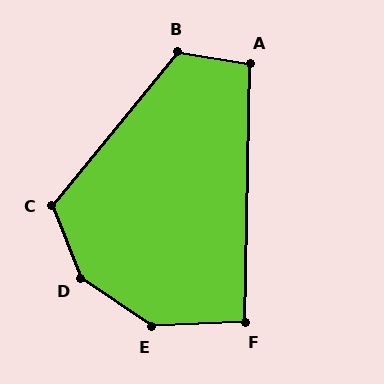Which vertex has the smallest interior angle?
F, at approximately 94 degrees.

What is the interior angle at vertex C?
Approximately 119 degrees (obtuse).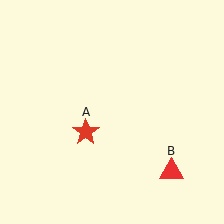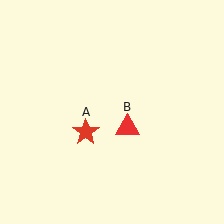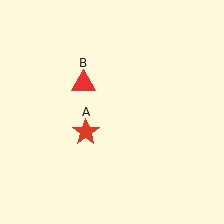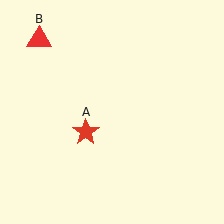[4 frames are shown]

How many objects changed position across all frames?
1 object changed position: red triangle (object B).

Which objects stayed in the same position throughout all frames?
Red star (object A) remained stationary.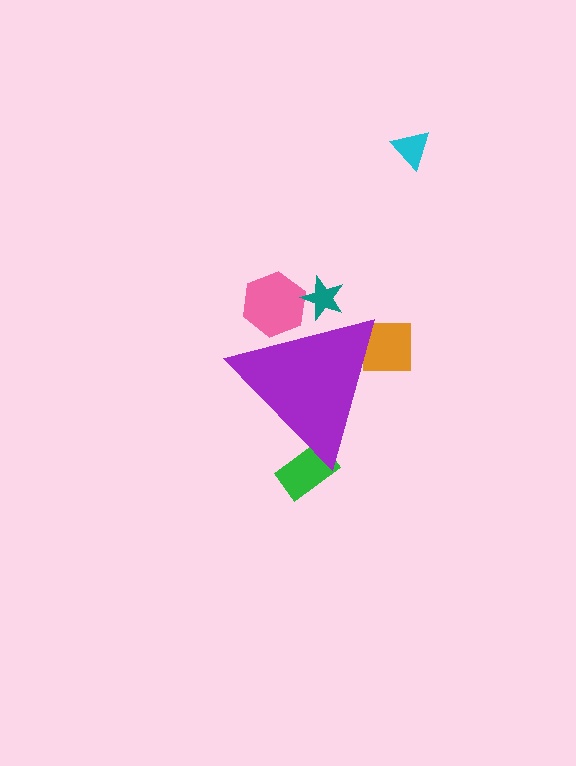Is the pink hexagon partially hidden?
Yes, the pink hexagon is partially hidden behind the purple triangle.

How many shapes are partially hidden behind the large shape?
4 shapes are partially hidden.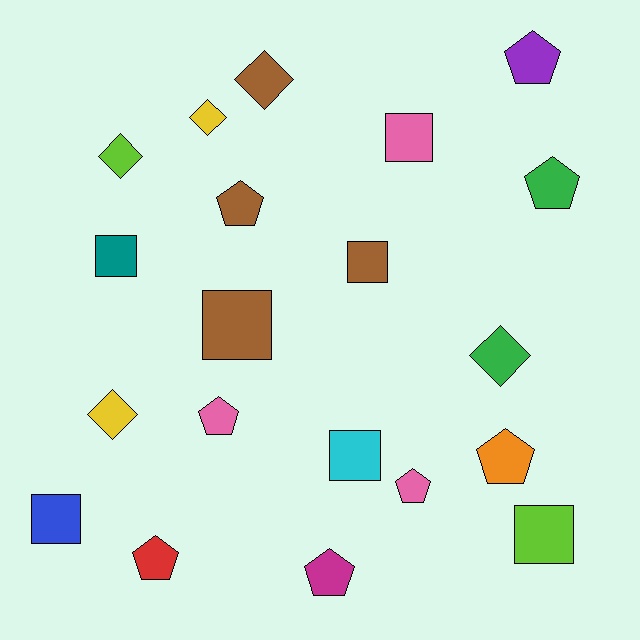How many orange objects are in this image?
There is 1 orange object.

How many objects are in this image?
There are 20 objects.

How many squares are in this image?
There are 7 squares.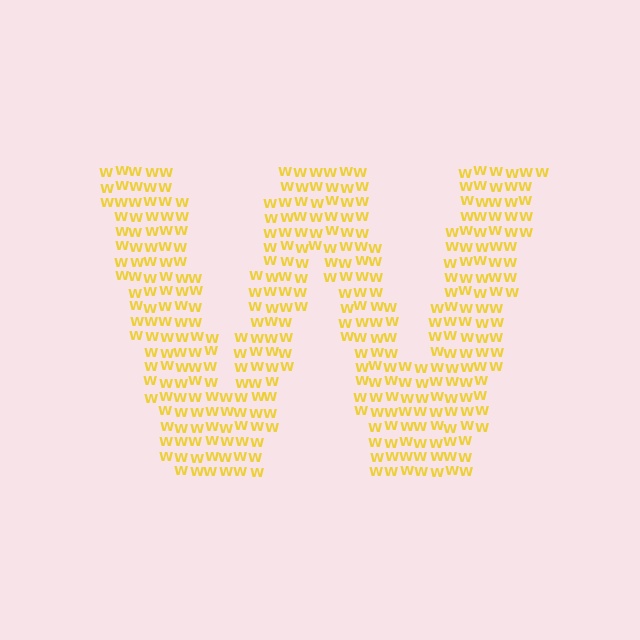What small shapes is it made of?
It is made of small letter W's.